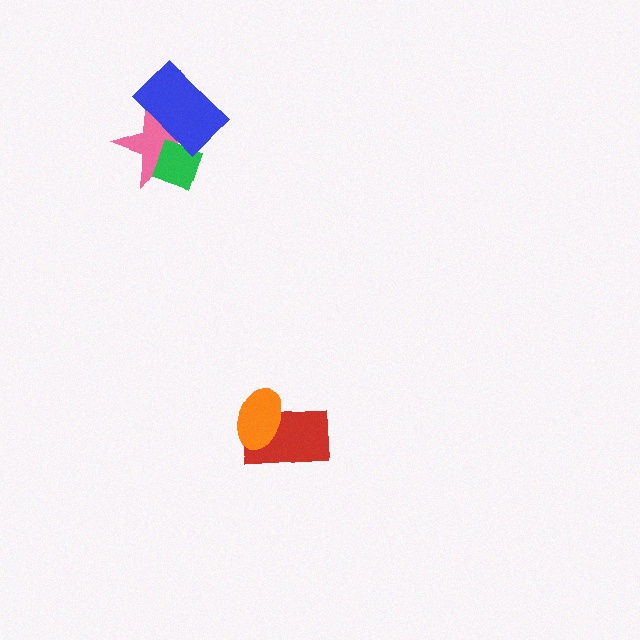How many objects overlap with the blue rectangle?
2 objects overlap with the blue rectangle.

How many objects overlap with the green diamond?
2 objects overlap with the green diamond.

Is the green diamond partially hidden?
Yes, it is partially covered by another shape.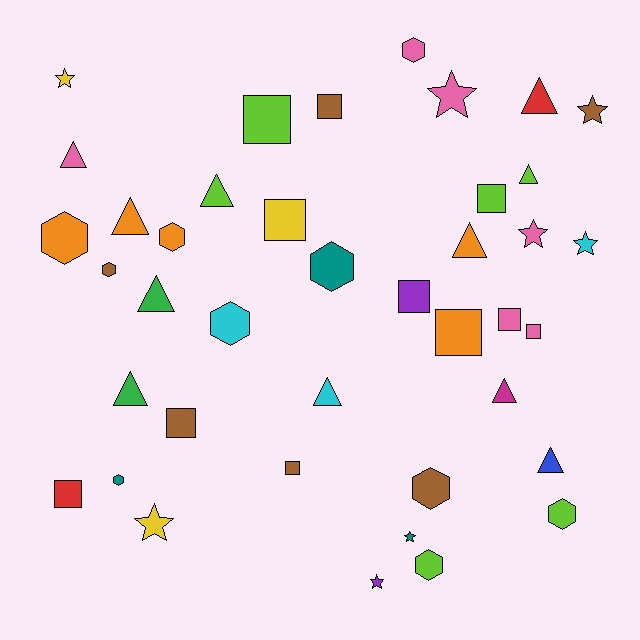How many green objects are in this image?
There are 2 green objects.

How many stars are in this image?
There are 8 stars.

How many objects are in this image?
There are 40 objects.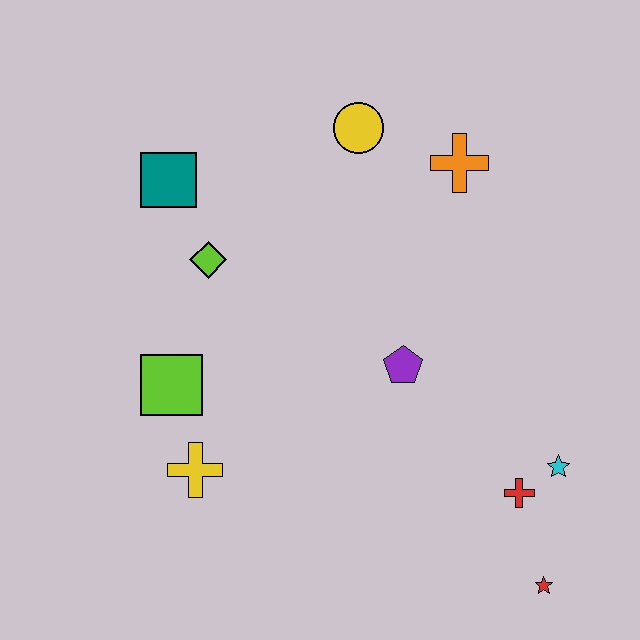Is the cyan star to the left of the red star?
No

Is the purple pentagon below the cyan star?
No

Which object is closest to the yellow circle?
The orange cross is closest to the yellow circle.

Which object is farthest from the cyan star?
The teal square is farthest from the cyan star.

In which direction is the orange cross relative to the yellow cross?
The orange cross is above the yellow cross.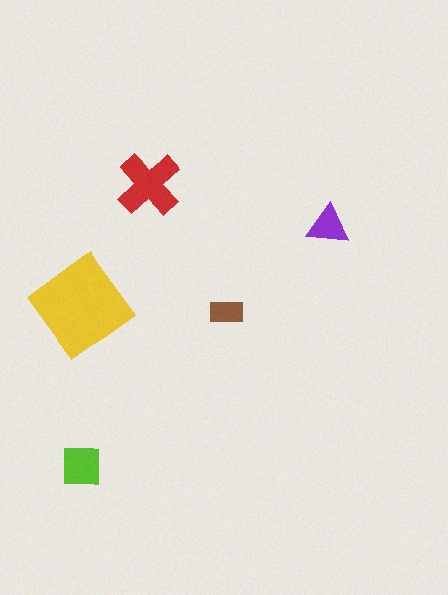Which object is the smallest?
The brown rectangle.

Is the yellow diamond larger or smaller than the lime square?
Larger.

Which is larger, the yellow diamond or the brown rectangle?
The yellow diamond.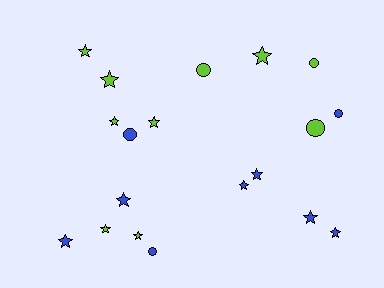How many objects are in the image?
There are 19 objects.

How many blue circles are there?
There are 3 blue circles.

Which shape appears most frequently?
Star, with 13 objects.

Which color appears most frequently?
Lime, with 10 objects.